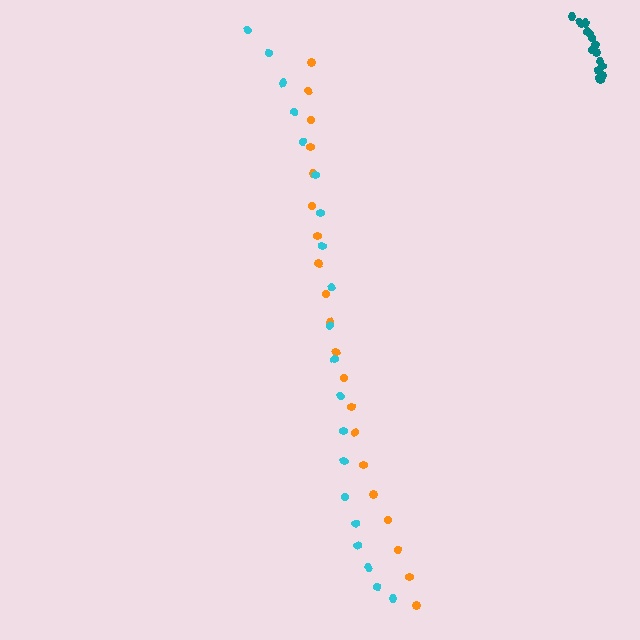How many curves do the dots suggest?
There are 3 distinct paths.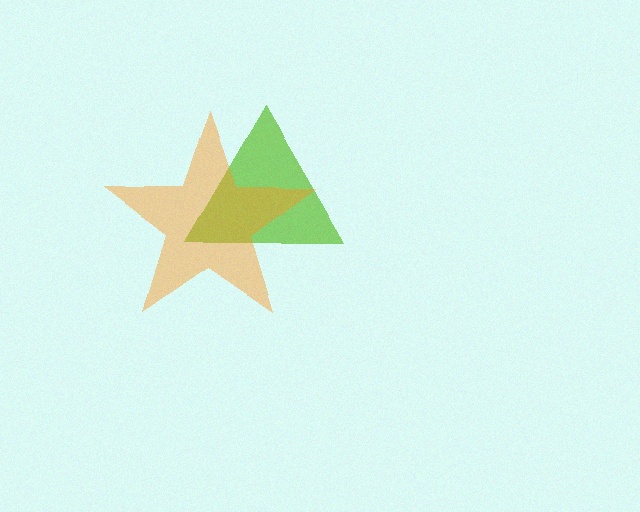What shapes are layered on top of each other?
The layered shapes are: a lime triangle, an orange star.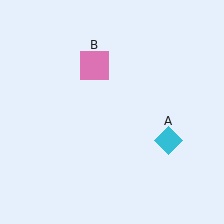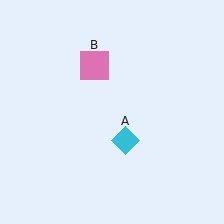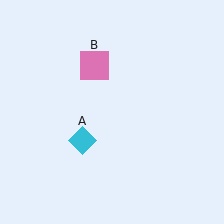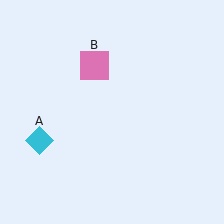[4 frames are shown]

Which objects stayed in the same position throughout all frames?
Pink square (object B) remained stationary.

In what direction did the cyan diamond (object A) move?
The cyan diamond (object A) moved left.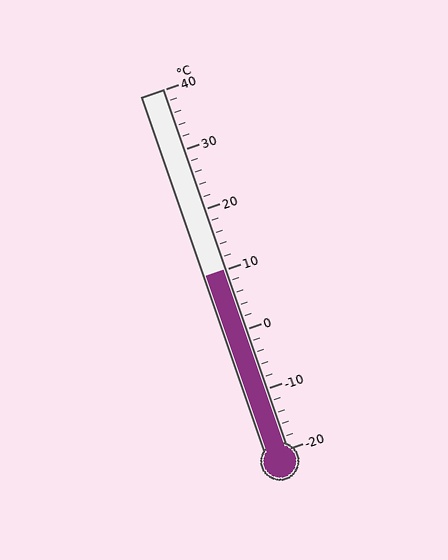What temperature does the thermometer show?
The thermometer shows approximately 10°C.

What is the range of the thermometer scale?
The thermometer scale ranges from -20°C to 40°C.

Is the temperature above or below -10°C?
The temperature is above -10°C.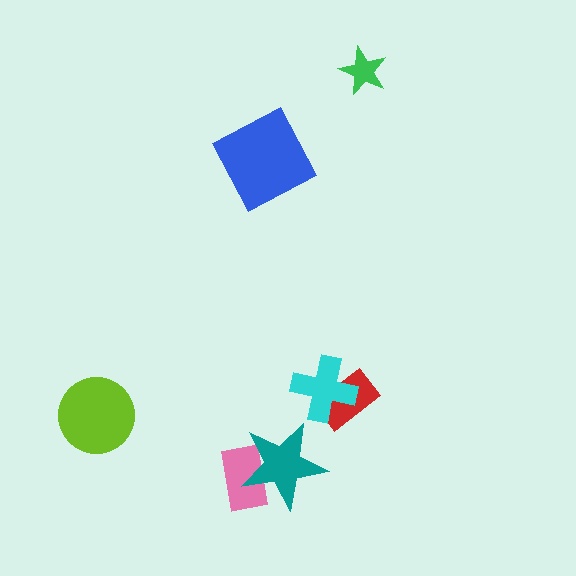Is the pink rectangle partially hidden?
Yes, it is partially covered by another shape.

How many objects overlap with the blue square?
0 objects overlap with the blue square.